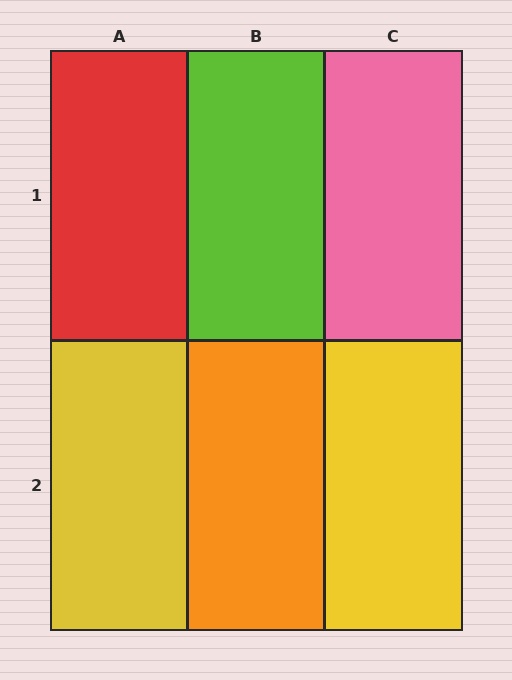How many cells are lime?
1 cell is lime.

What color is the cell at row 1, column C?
Pink.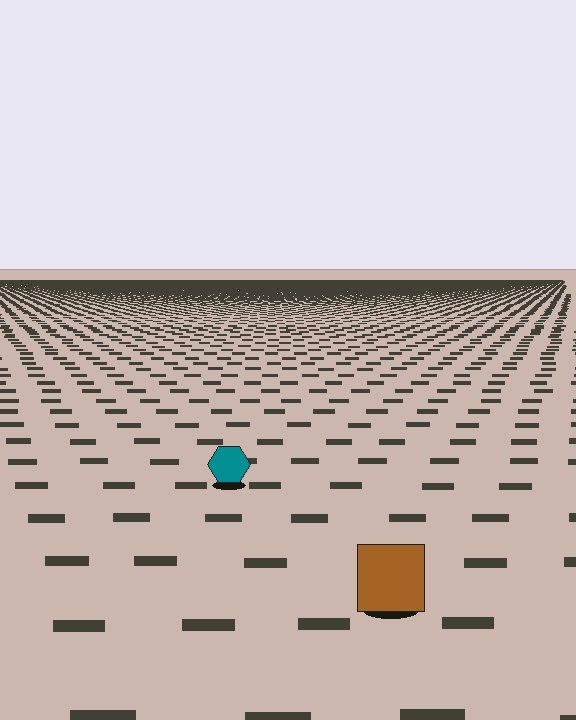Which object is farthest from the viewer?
The teal hexagon is farthest from the viewer. It appears smaller and the ground texture around it is denser.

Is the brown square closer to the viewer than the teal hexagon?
Yes. The brown square is closer — you can tell from the texture gradient: the ground texture is coarser near it.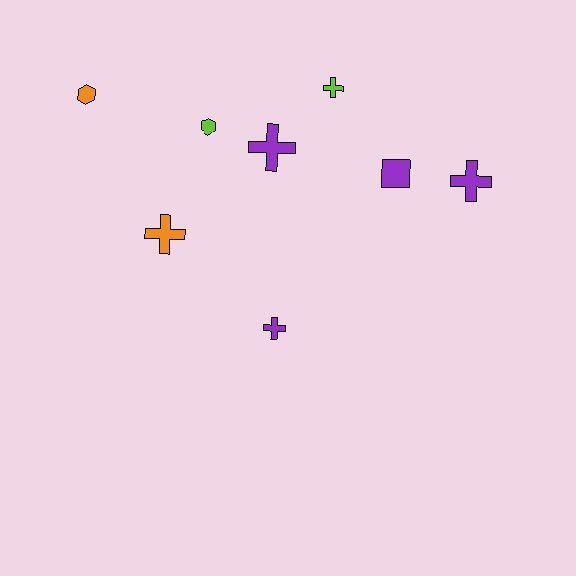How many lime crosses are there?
There is 1 lime cross.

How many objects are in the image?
There are 8 objects.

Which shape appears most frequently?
Cross, with 5 objects.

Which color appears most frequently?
Purple, with 4 objects.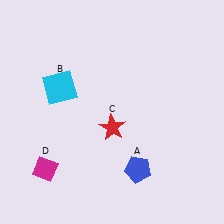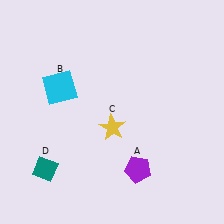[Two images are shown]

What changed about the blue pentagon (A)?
In Image 1, A is blue. In Image 2, it changed to purple.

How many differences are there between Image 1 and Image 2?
There are 3 differences between the two images.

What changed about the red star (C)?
In Image 1, C is red. In Image 2, it changed to yellow.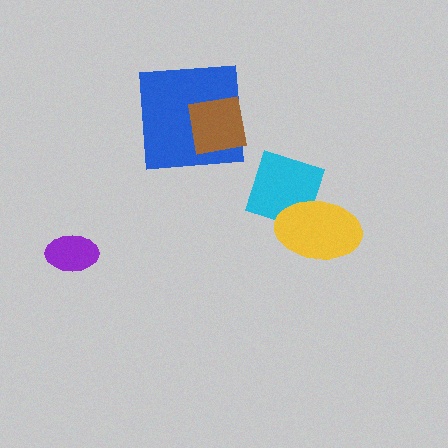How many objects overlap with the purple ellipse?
0 objects overlap with the purple ellipse.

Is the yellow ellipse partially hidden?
No, no other shape covers it.